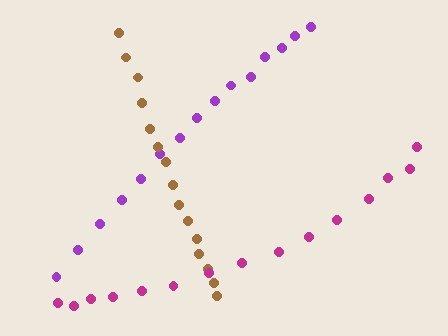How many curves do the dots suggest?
There are 3 distinct paths.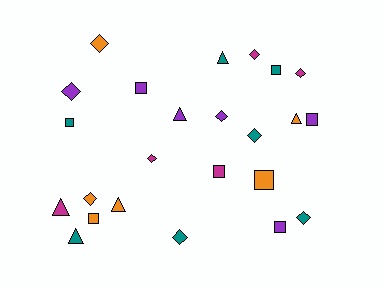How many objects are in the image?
There are 24 objects.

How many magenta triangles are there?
There is 1 magenta triangle.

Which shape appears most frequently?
Diamond, with 10 objects.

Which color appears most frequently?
Teal, with 7 objects.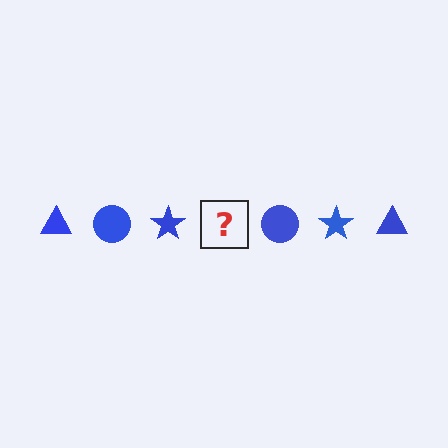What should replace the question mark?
The question mark should be replaced with a blue triangle.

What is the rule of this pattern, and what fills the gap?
The rule is that the pattern cycles through triangle, circle, star shapes in blue. The gap should be filled with a blue triangle.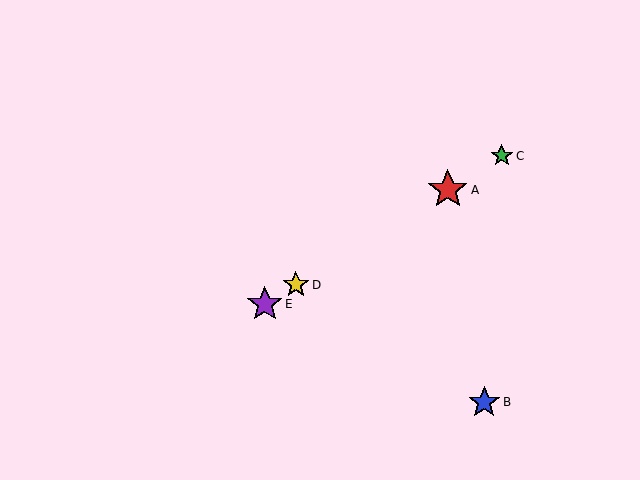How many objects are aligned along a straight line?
4 objects (A, C, D, E) are aligned along a straight line.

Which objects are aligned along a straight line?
Objects A, C, D, E are aligned along a straight line.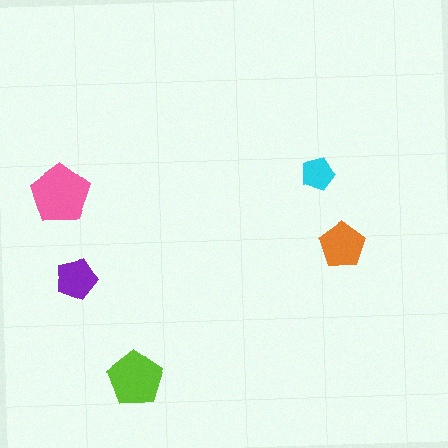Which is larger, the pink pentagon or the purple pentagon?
The pink one.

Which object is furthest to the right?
The orange pentagon is rightmost.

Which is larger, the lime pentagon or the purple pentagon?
The lime one.